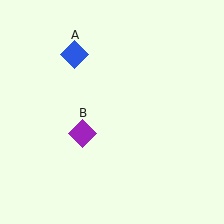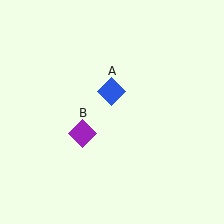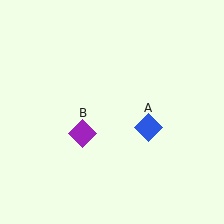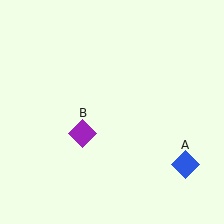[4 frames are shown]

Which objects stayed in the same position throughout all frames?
Purple diamond (object B) remained stationary.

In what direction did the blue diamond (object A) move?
The blue diamond (object A) moved down and to the right.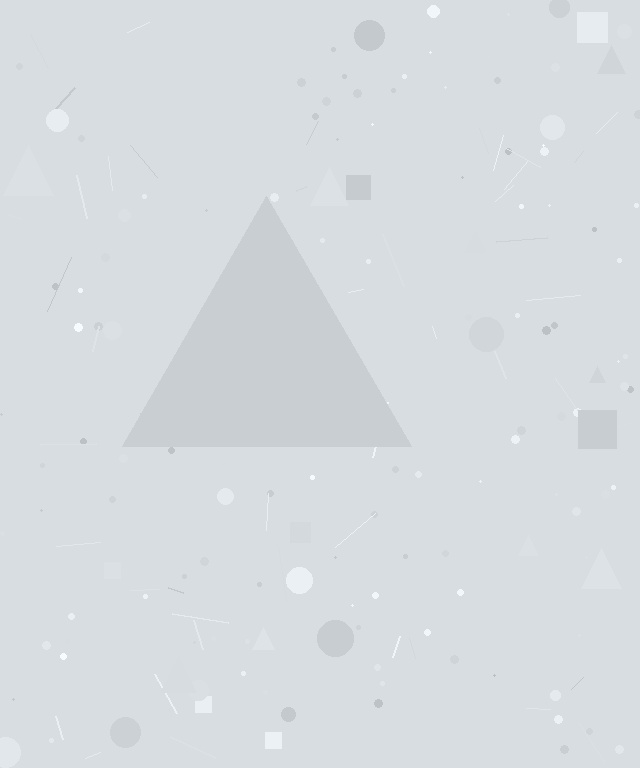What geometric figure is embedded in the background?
A triangle is embedded in the background.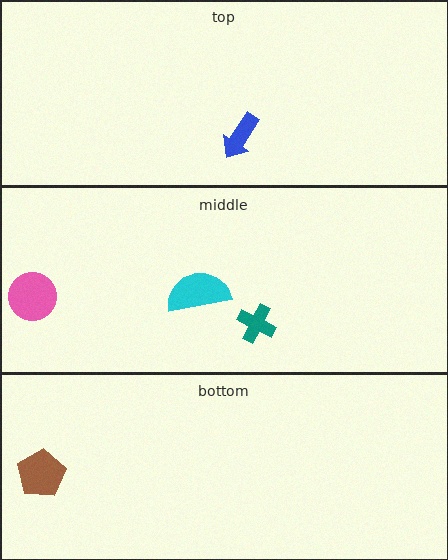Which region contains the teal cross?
The middle region.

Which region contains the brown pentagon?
The bottom region.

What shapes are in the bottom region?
The brown pentagon.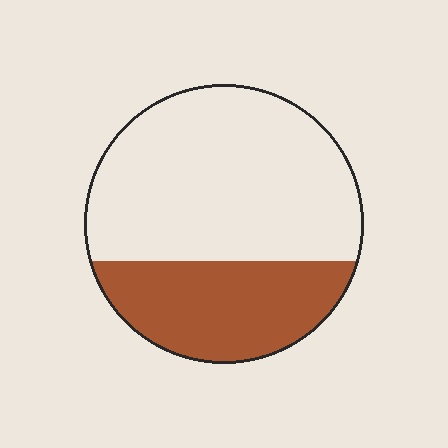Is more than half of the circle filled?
No.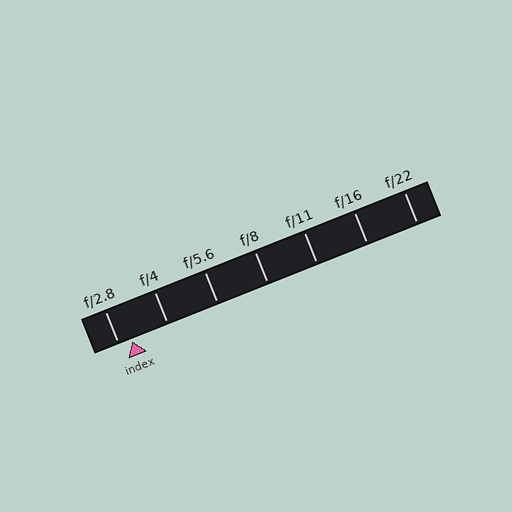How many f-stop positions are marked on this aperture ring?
There are 7 f-stop positions marked.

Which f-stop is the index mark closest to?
The index mark is closest to f/2.8.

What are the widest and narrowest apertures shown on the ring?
The widest aperture shown is f/2.8 and the narrowest is f/22.